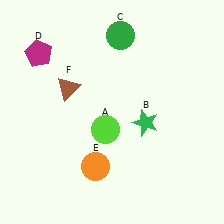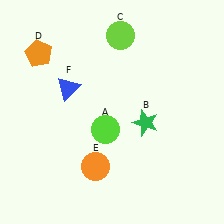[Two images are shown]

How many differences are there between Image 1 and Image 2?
There are 3 differences between the two images.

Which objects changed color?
C changed from green to lime. D changed from magenta to orange. F changed from brown to blue.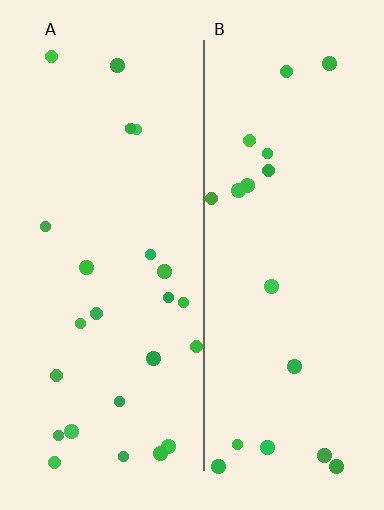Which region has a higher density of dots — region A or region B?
A (the left).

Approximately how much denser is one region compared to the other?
Approximately 1.3× — region A over region B.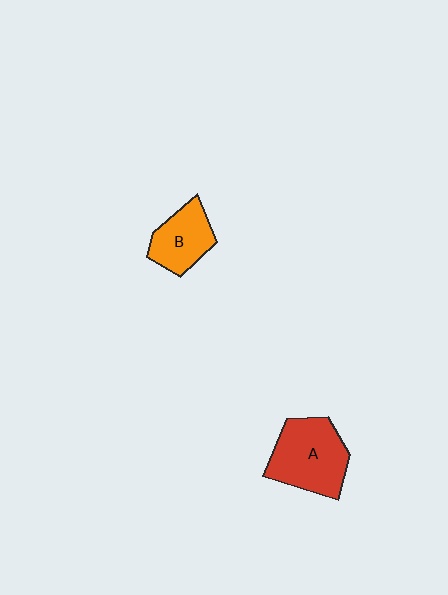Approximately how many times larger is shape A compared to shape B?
Approximately 1.5 times.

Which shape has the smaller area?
Shape B (orange).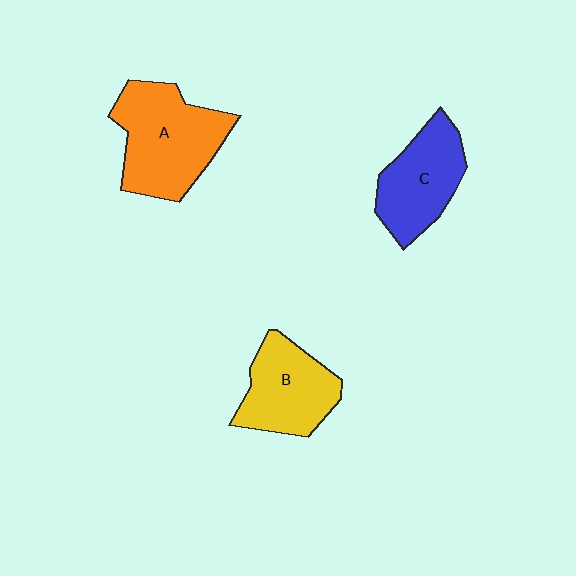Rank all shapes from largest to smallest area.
From largest to smallest: A (orange), C (blue), B (yellow).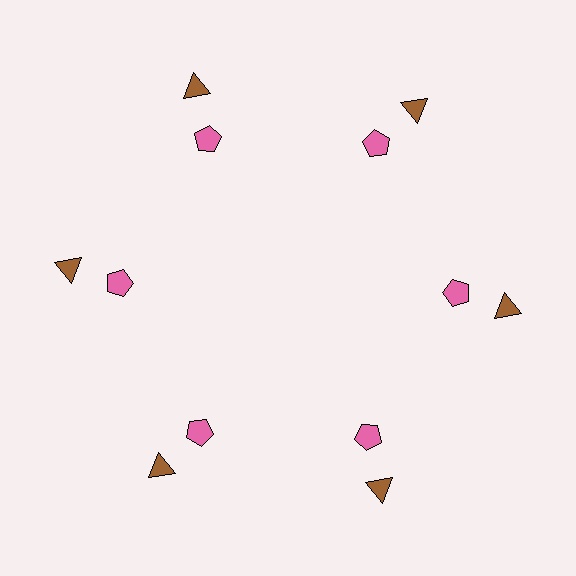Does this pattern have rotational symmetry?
Yes, this pattern has 6-fold rotational symmetry. It looks the same after rotating 60 degrees around the center.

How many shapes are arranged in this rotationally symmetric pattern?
There are 12 shapes, arranged in 6 groups of 2.